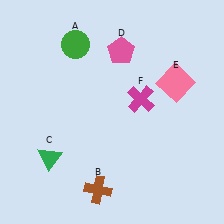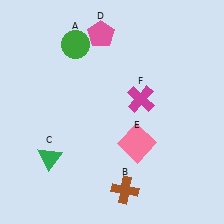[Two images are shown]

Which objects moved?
The objects that moved are: the brown cross (B), the pink pentagon (D), the pink square (E).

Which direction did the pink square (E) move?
The pink square (E) moved down.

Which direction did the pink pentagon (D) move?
The pink pentagon (D) moved left.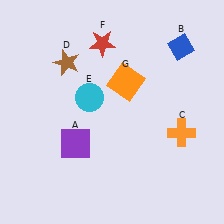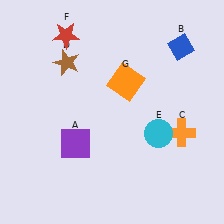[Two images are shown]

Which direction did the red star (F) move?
The red star (F) moved left.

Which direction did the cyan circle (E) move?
The cyan circle (E) moved right.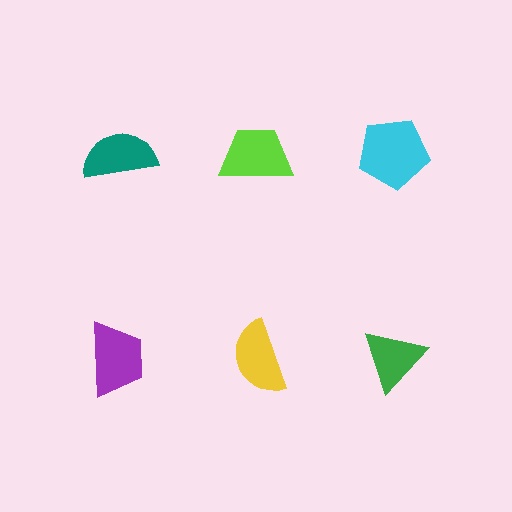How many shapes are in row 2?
3 shapes.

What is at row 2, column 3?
A green triangle.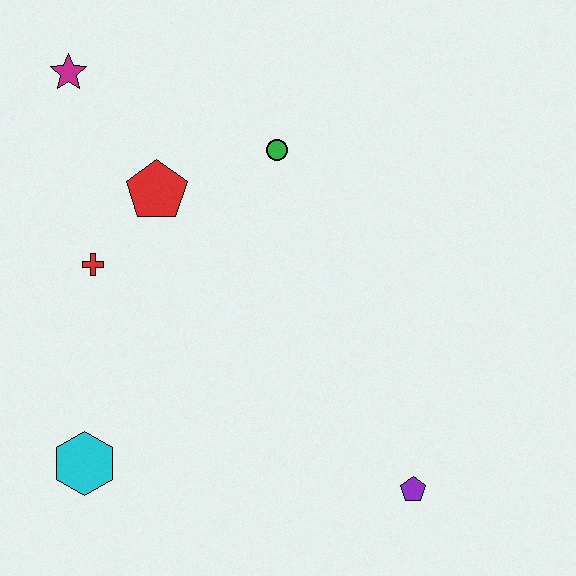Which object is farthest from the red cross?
The purple pentagon is farthest from the red cross.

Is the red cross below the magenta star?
Yes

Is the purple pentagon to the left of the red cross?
No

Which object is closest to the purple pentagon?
The cyan hexagon is closest to the purple pentagon.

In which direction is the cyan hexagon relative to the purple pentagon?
The cyan hexagon is to the left of the purple pentagon.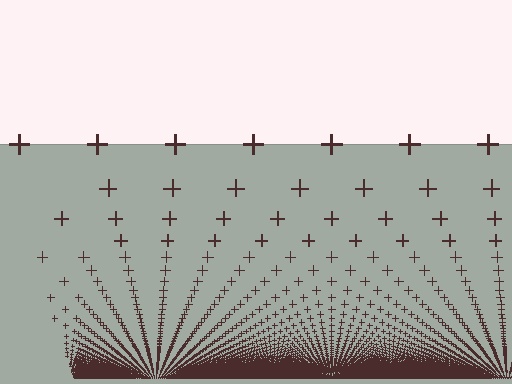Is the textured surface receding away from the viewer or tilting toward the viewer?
The surface appears to tilt toward the viewer. Texture elements get larger and sparser toward the top.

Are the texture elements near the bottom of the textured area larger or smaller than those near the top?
Smaller. The gradient is inverted — elements near the bottom are smaller and denser.